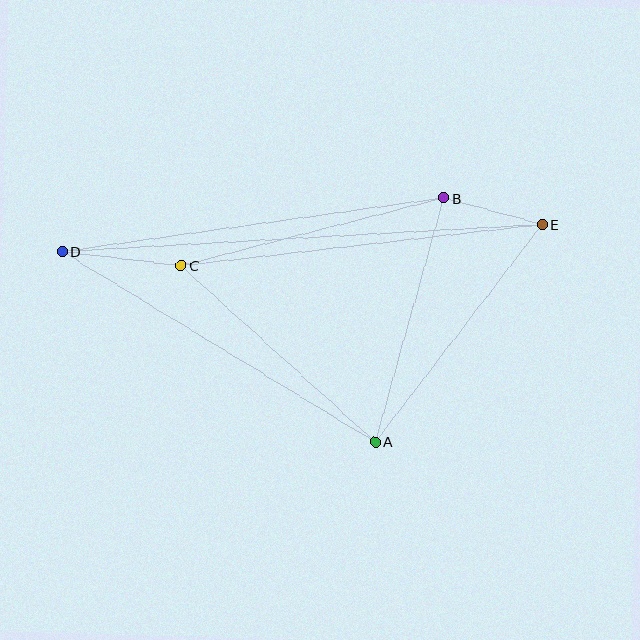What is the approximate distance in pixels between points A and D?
The distance between A and D is approximately 366 pixels.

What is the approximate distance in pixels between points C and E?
The distance between C and E is approximately 363 pixels.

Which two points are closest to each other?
Points B and E are closest to each other.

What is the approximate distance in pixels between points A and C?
The distance between A and C is approximately 262 pixels.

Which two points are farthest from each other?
Points D and E are farthest from each other.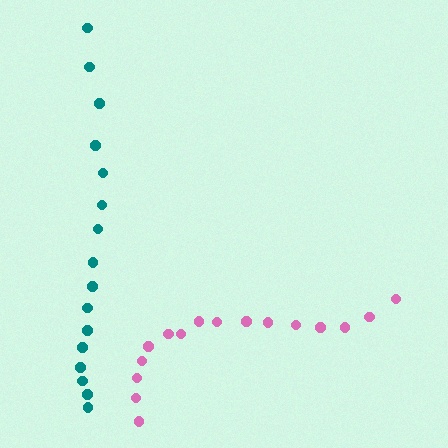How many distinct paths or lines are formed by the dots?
There are 2 distinct paths.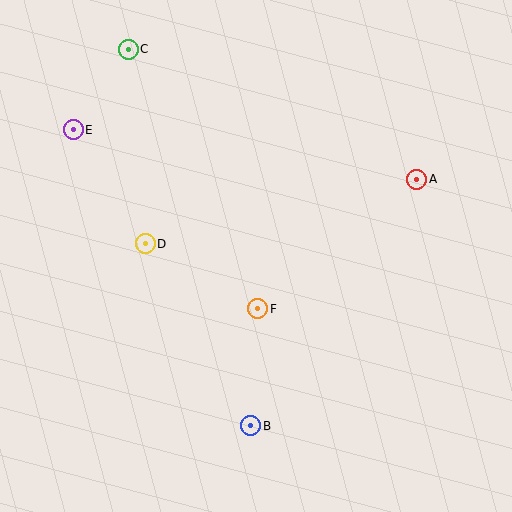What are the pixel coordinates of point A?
Point A is at (417, 179).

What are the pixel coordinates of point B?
Point B is at (251, 426).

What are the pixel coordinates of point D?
Point D is at (145, 244).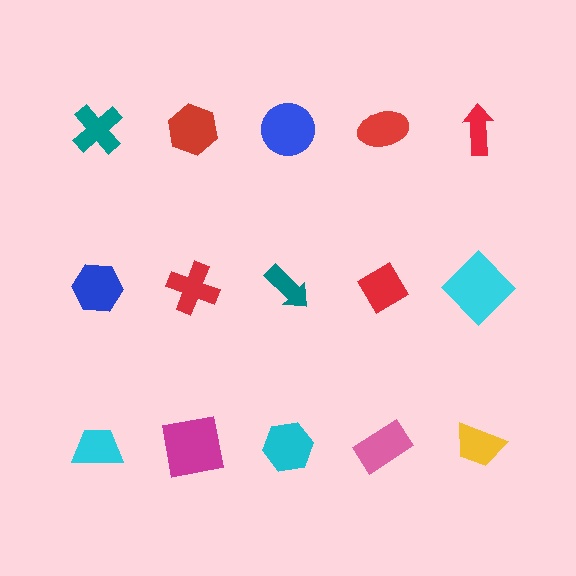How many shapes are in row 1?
5 shapes.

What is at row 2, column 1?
A blue hexagon.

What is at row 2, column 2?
A red cross.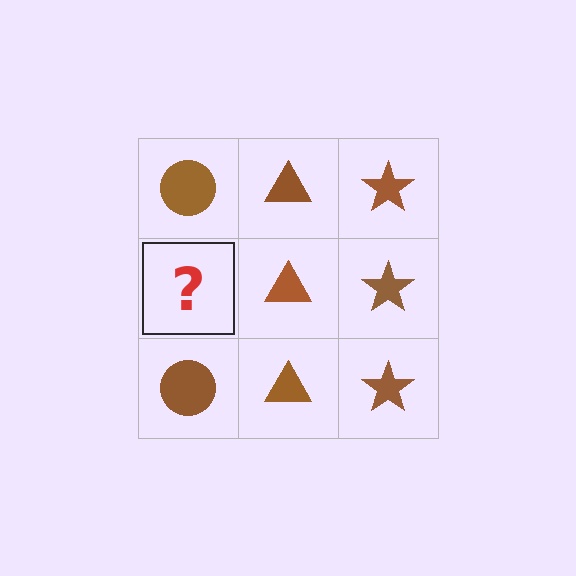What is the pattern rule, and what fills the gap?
The rule is that each column has a consistent shape. The gap should be filled with a brown circle.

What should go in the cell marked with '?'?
The missing cell should contain a brown circle.